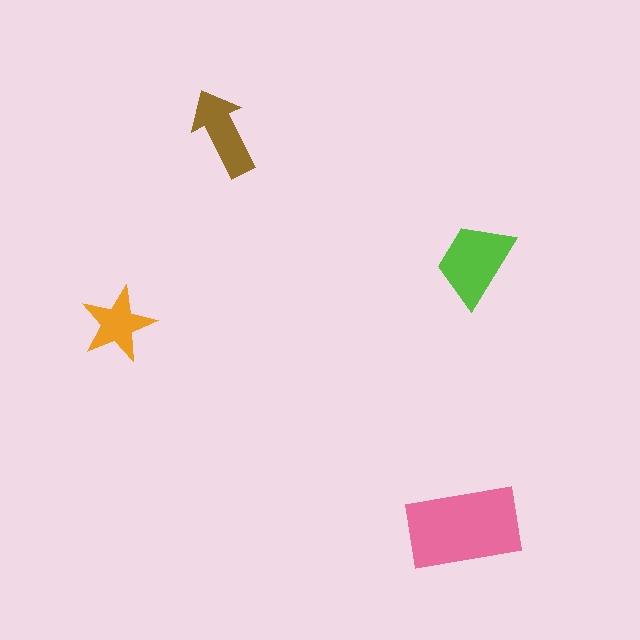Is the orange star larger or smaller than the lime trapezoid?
Smaller.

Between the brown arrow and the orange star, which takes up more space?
The brown arrow.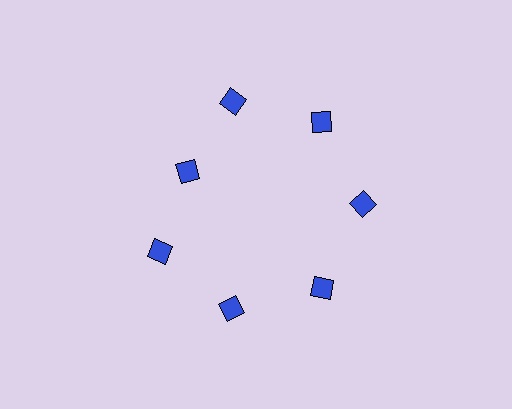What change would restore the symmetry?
The symmetry would be restored by moving it outward, back onto the ring so that all 7 diamonds sit at equal angles and equal distance from the center.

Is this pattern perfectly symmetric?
No. The 7 blue diamonds are arranged in a ring, but one element near the 10 o'clock position is pulled inward toward the center, breaking the 7-fold rotational symmetry.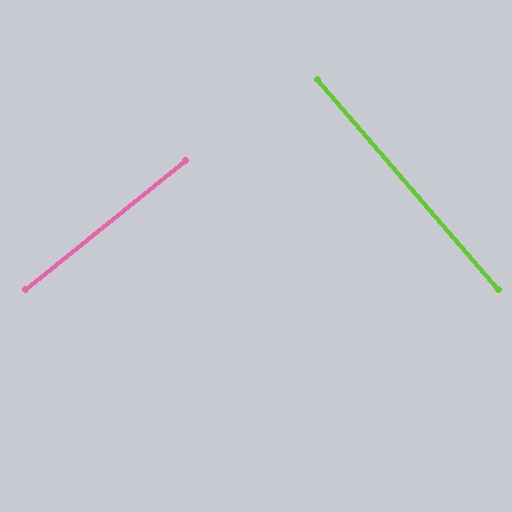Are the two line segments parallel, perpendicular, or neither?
Perpendicular — they meet at approximately 88°.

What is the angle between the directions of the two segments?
Approximately 88 degrees.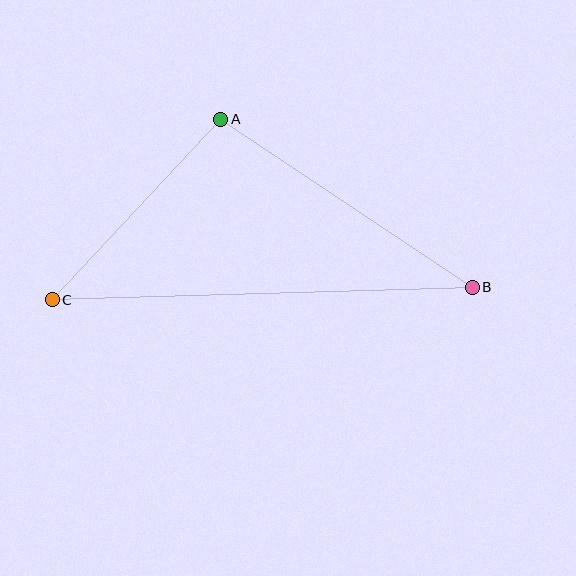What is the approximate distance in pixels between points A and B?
The distance between A and B is approximately 303 pixels.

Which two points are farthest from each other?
Points B and C are farthest from each other.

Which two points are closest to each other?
Points A and C are closest to each other.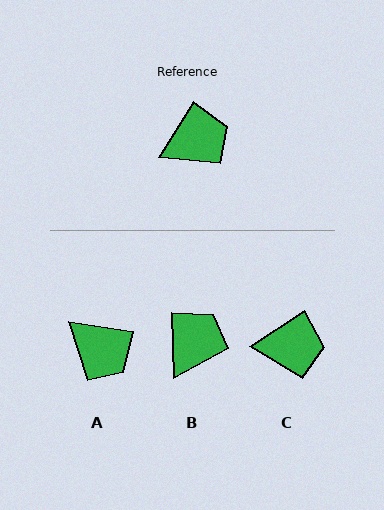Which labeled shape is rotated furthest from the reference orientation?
A, about 67 degrees away.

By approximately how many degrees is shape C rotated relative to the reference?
Approximately 25 degrees clockwise.